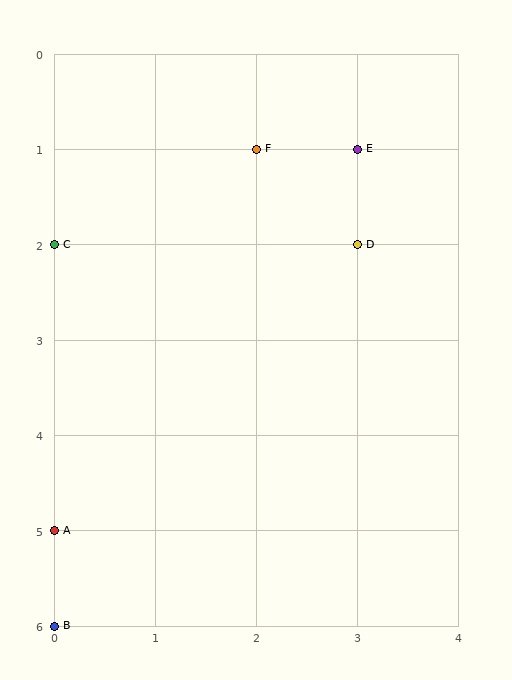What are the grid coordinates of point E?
Point E is at grid coordinates (3, 1).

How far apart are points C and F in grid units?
Points C and F are 2 columns and 1 row apart (about 2.2 grid units diagonally).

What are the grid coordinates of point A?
Point A is at grid coordinates (0, 5).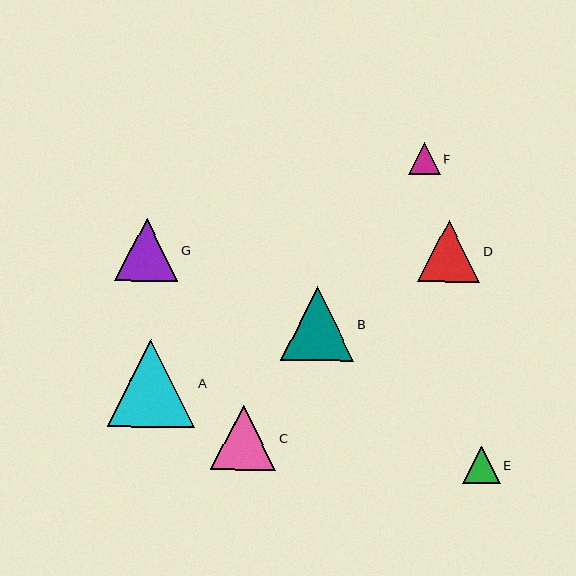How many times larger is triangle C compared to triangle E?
Triangle C is approximately 1.7 times the size of triangle E.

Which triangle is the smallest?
Triangle F is the smallest with a size of approximately 32 pixels.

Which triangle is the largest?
Triangle A is the largest with a size of approximately 87 pixels.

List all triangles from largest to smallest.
From largest to smallest: A, B, C, G, D, E, F.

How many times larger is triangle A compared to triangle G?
Triangle A is approximately 1.4 times the size of triangle G.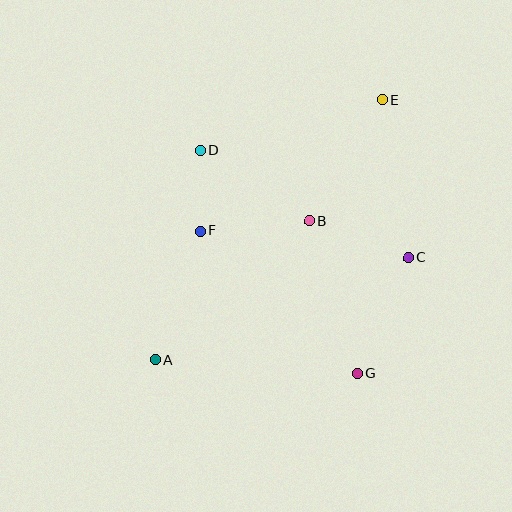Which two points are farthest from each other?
Points A and E are farthest from each other.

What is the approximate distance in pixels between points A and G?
The distance between A and G is approximately 202 pixels.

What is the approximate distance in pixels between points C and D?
The distance between C and D is approximately 234 pixels.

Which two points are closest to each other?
Points D and F are closest to each other.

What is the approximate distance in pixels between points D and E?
The distance between D and E is approximately 189 pixels.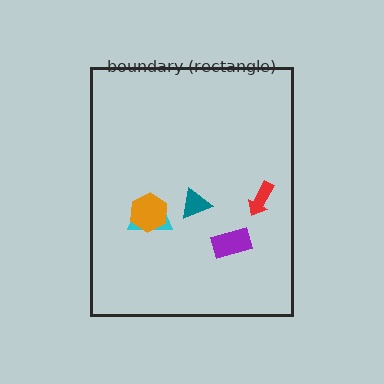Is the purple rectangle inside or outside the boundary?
Inside.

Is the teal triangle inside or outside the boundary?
Inside.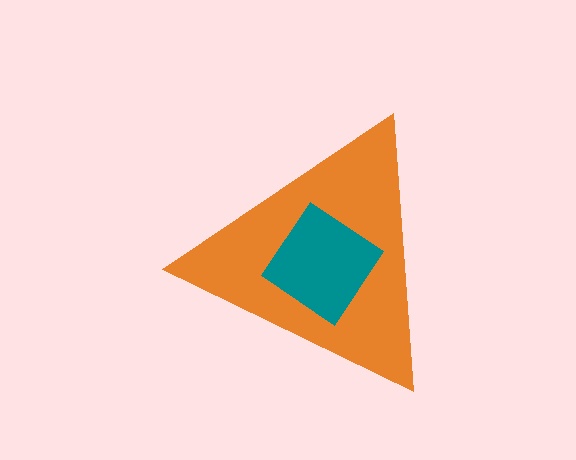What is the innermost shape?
The teal diamond.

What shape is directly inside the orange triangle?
The teal diamond.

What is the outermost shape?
The orange triangle.